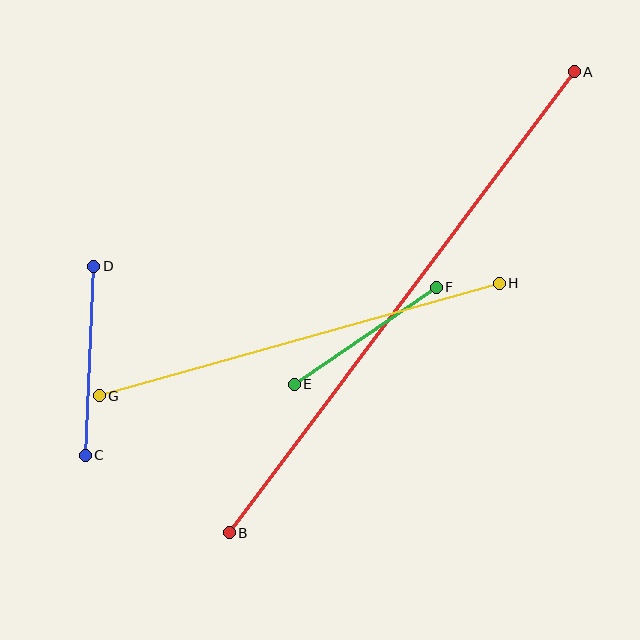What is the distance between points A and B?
The distance is approximately 576 pixels.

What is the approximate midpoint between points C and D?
The midpoint is at approximately (89, 361) pixels.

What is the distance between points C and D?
The distance is approximately 189 pixels.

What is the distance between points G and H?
The distance is approximately 415 pixels.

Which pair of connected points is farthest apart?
Points A and B are farthest apart.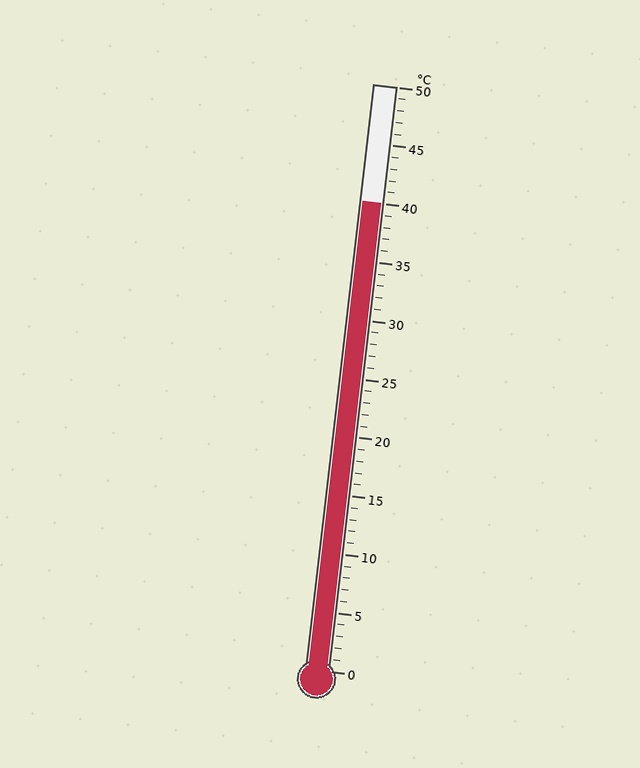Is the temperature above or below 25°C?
The temperature is above 25°C.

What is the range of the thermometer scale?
The thermometer scale ranges from 0°C to 50°C.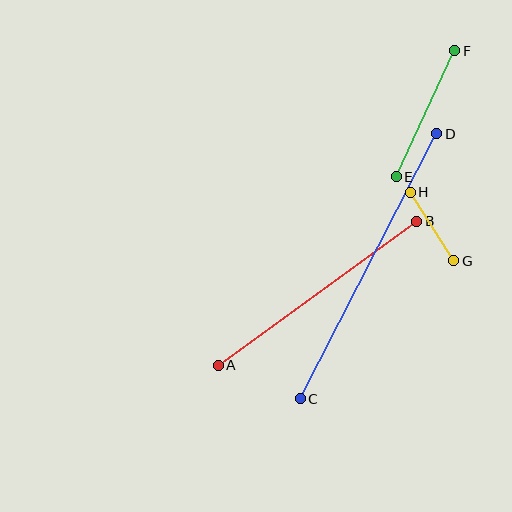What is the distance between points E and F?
The distance is approximately 139 pixels.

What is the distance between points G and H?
The distance is approximately 81 pixels.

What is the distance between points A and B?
The distance is approximately 245 pixels.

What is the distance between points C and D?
The distance is approximately 298 pixels.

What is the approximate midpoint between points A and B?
The midpoint is at approximately (318, 293) pixels.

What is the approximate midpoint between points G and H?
The midpoint is at approximately (432, 227) pixels.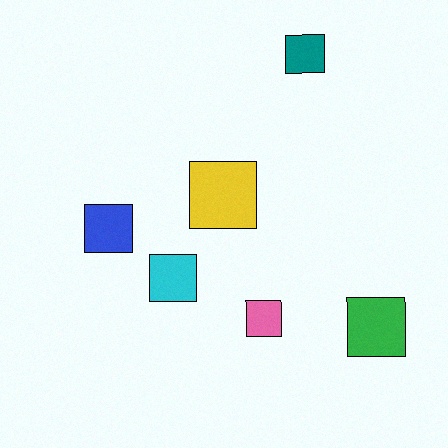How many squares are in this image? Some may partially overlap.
There are 6 squares.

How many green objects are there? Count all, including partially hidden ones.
There is 1 green object.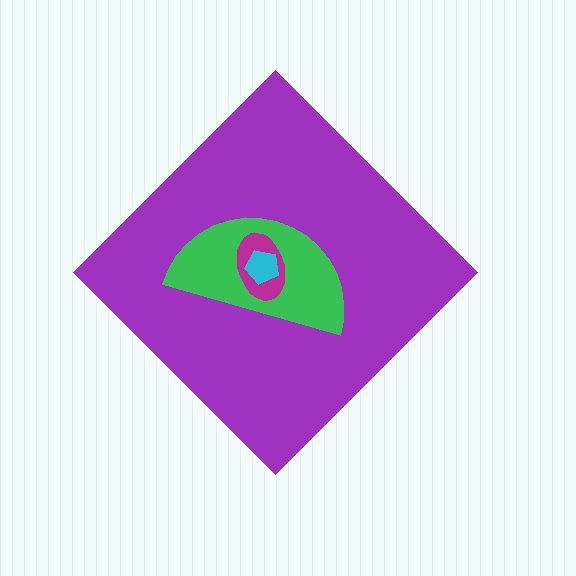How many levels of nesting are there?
4.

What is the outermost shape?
The purple diamond.